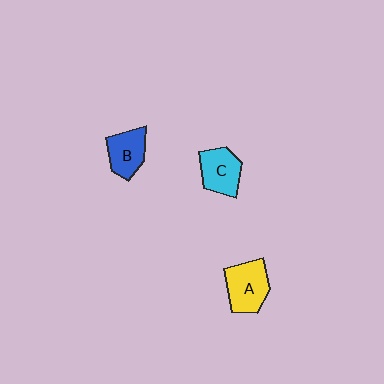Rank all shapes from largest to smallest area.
From largest to smallest: A (yellow), C (cyan), B (blue).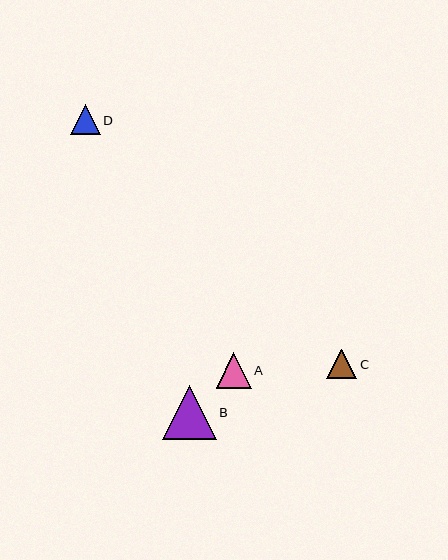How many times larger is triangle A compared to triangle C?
Triangle A is approximately 1.2 times the size of triangle C.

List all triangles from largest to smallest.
From largest to smallest: B, A, D, C.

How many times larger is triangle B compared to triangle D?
Triangle B is approximately 1.8 times the size of triangle D.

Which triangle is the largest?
Triangle B is the largest with a size of approximately 54 pixels.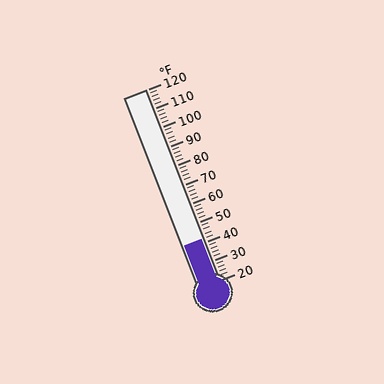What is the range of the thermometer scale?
The thermometer scale ranges from 20°F to 120°F.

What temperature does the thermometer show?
The thermometer shows approximately 42°F.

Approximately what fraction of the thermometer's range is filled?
The thermometer is filled to approximately 20% of its range.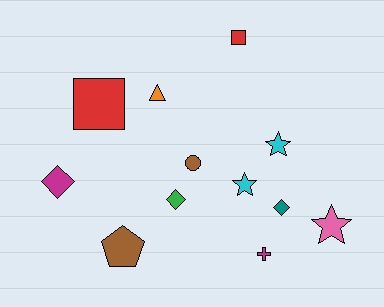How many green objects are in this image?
There is 1 green object.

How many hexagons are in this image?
There are no hexagons.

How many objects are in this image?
There are 12 objects.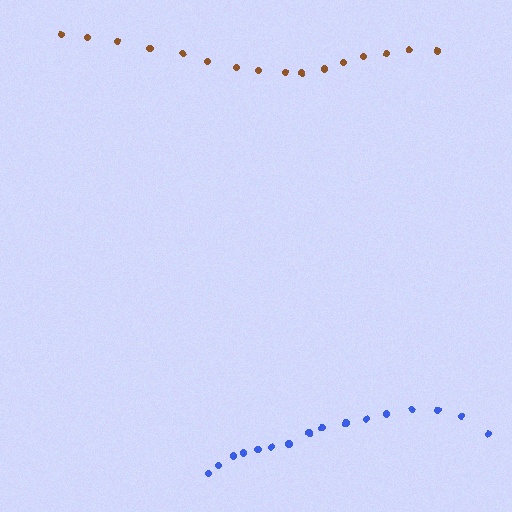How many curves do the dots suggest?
There are 2 distinct paths.